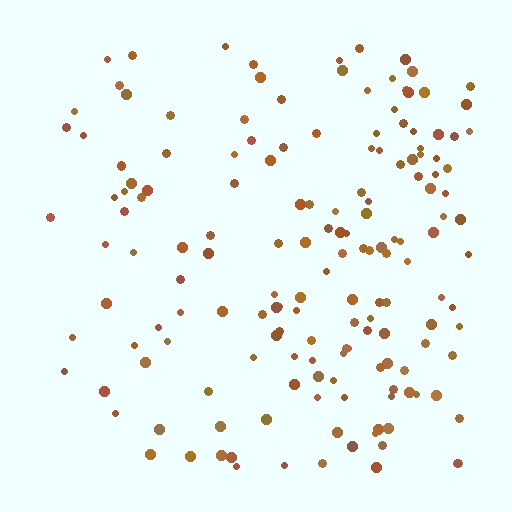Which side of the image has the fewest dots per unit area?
The left.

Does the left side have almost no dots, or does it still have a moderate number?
Still a moderate number, just noticeably fewer than the right.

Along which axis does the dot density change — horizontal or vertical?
Horizontal.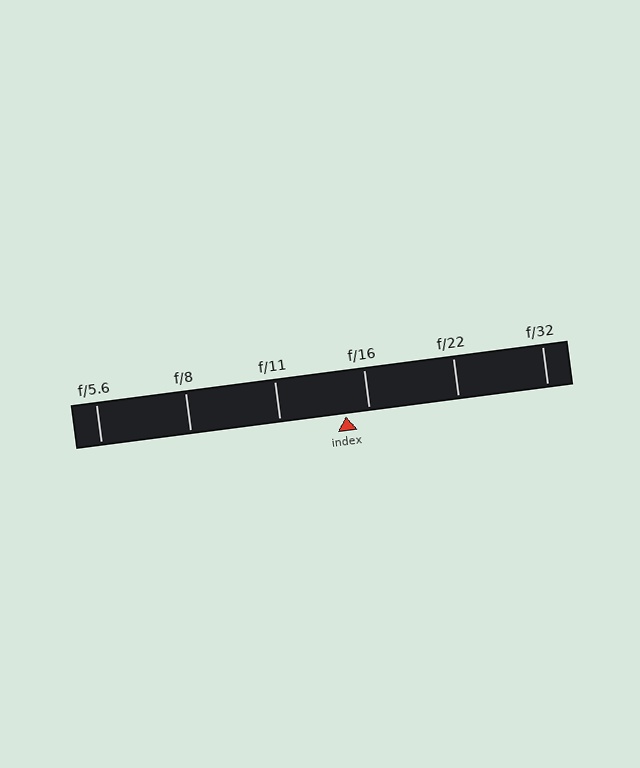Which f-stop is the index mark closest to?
The index mark is closest to f/16.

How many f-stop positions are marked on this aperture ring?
There are 6 f-stop positions marked.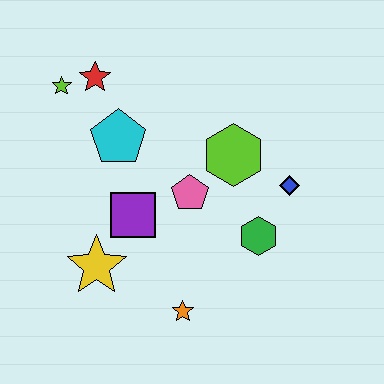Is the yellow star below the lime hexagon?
Yes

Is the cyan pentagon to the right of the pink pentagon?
No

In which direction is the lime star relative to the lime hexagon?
The lime star is to the left of the lime hexagon.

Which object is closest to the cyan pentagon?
The red star is closest to the cyan pentagon.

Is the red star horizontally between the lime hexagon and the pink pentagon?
No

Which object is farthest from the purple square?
The blue diamond is farthest from the purple square.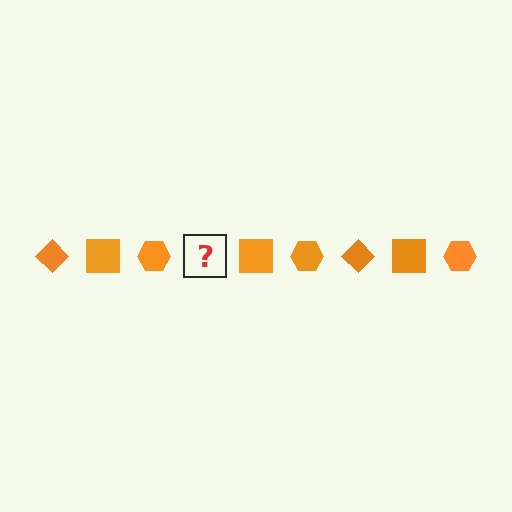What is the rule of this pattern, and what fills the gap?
The rule is that the pattern cycles through diamond, square, hexagon shapes in orange. The gap should be filled with an orange diamond.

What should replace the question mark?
The question mark should be replaced with an orange diamond.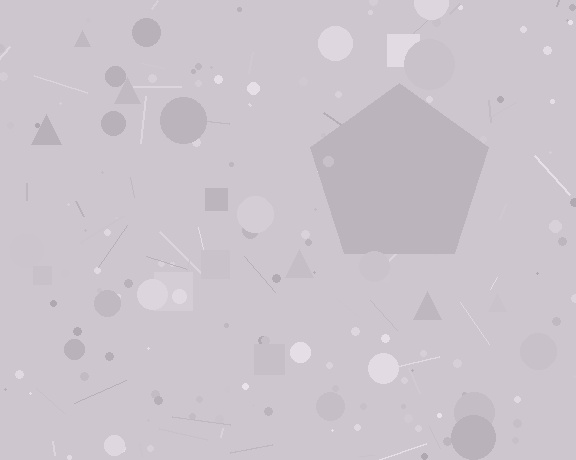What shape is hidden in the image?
A pentagon is hidden in the image.